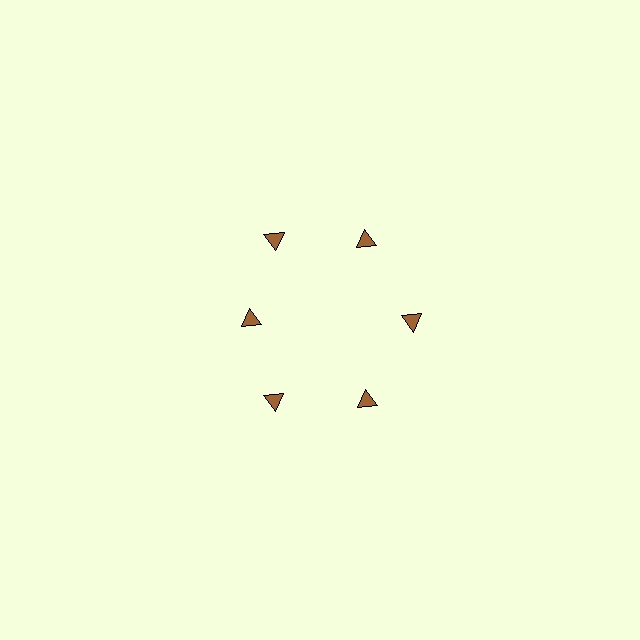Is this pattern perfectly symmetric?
No. The 6 brown triangles are arranged in a ring, but one element near the 9 o'clock position is pulled inward toward the center, breaking the 6-fold rotational symmetry.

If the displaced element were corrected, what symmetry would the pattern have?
It would have 6-fold rotational symmetry — the pattern would map onto itself every 60 degrees.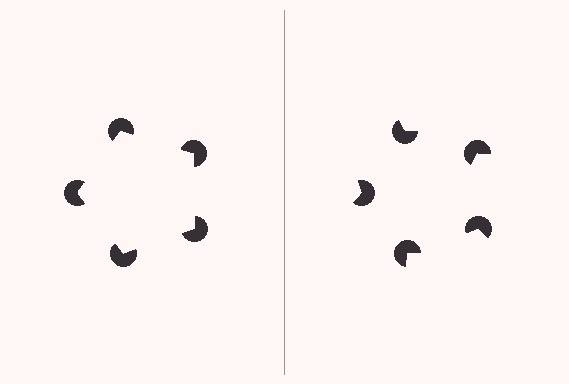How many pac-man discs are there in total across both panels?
10 — 5 on each side.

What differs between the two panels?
The pac-man discs are positioned identically on both sides; only the wedge orientations differ. On the left they align to a pentagon; on the right they are misaligned.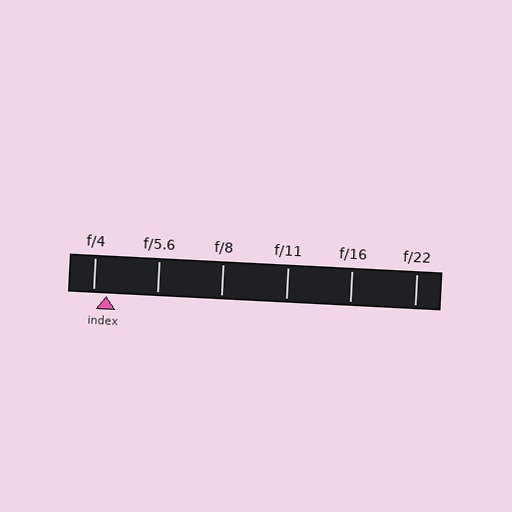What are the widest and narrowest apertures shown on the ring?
The widest aperture shown is f/4 and the narrowest is f/22.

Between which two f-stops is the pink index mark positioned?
The index mark is between f/4 and f/5.6.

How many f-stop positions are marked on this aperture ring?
There are 6 f-stop positions marked.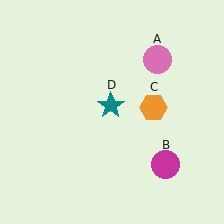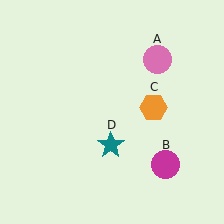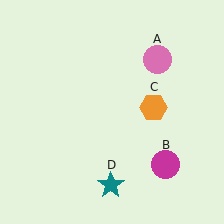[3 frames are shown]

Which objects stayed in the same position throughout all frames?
Pink circle (object A) and magenta circle (object B) and orange hexagon (object C) remained stationary.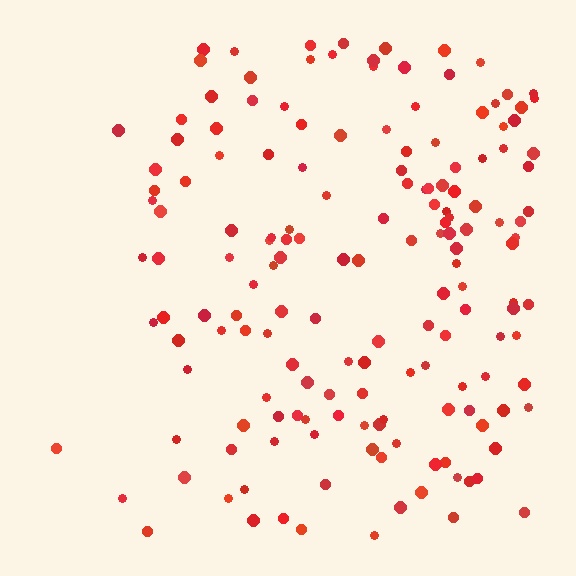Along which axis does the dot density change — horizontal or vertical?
Horizontal.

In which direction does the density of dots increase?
From left to right, with the right side densest.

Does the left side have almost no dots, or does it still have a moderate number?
Still a moderate number, just noticeably fewer than the right.